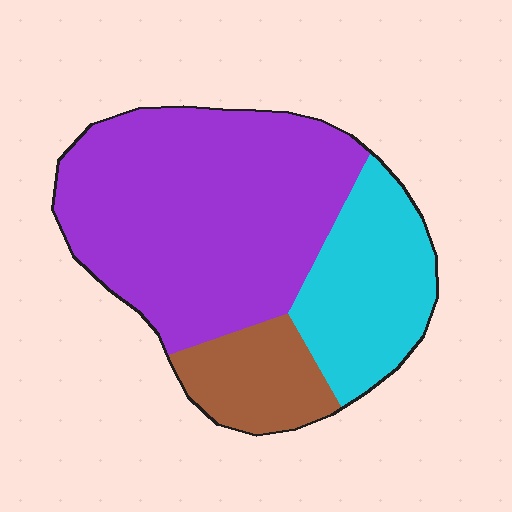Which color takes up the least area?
Brown, at roughly 15%.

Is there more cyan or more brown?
Cyan.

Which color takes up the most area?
Purple, at roughly 60%.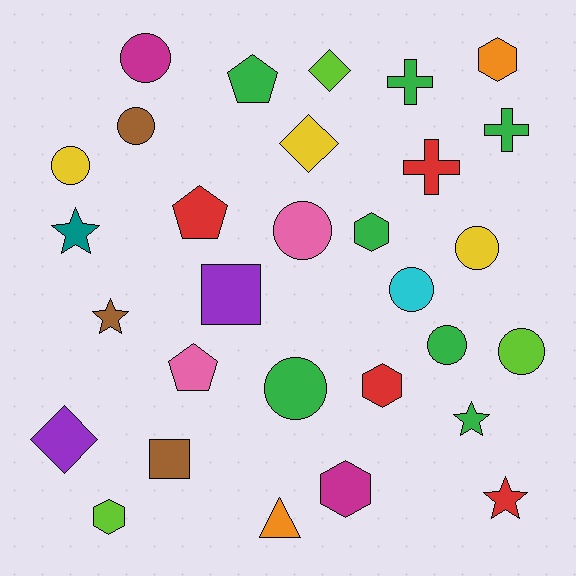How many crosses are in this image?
There are 3 crosses.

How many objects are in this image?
There are 30 objects.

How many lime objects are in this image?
There are 3 lime objects.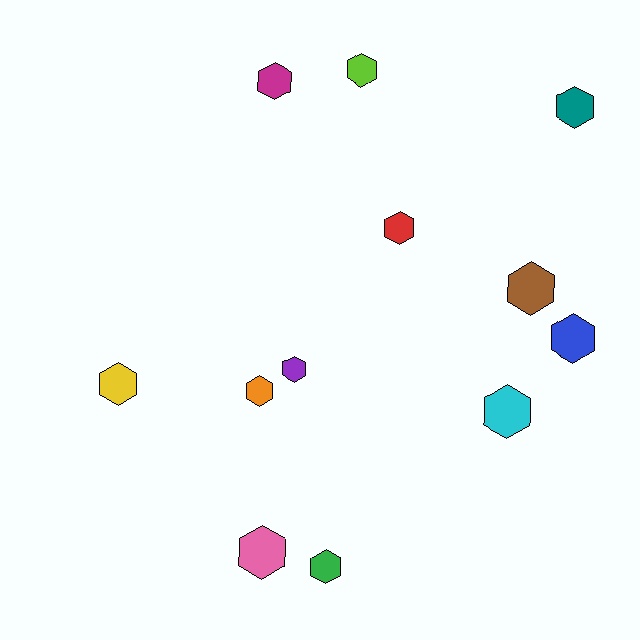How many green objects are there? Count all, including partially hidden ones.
There is 1 green object.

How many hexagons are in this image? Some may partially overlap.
There are 12 hexagons.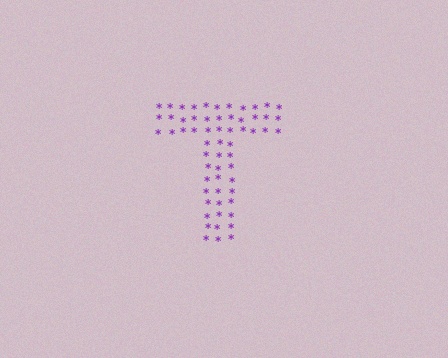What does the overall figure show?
The overall figure shows the letter T.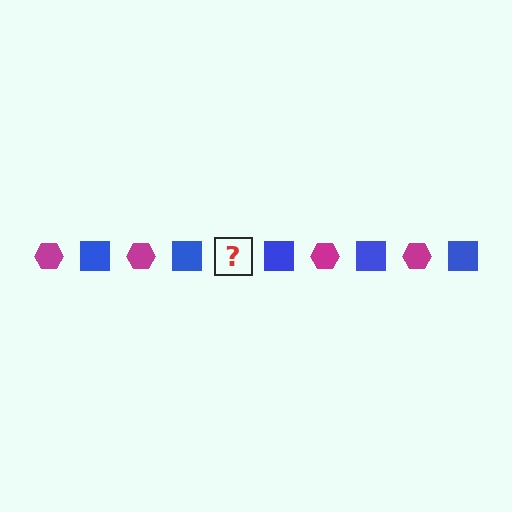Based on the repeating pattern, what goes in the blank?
The blank should be a magenta hexagon.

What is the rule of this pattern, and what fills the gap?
The rule is that the pattern alternates between magenta hexagon and blue square. The gap should be filled with a magenta hexagon.